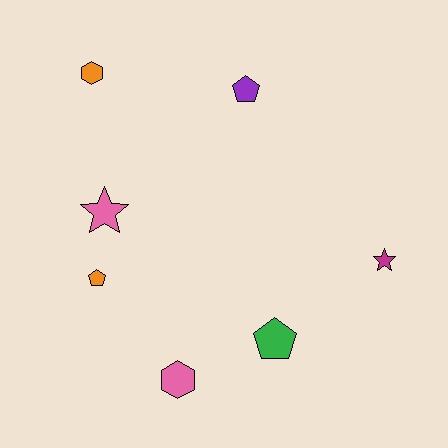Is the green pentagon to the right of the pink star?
Yes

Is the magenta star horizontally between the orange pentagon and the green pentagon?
No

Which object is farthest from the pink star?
The magenta star is farthest from the pink star.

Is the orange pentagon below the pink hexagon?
No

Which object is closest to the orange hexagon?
The pink star is closest to the orange hexagon.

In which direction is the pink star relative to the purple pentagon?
The pink star is to the left of the purple pentagon.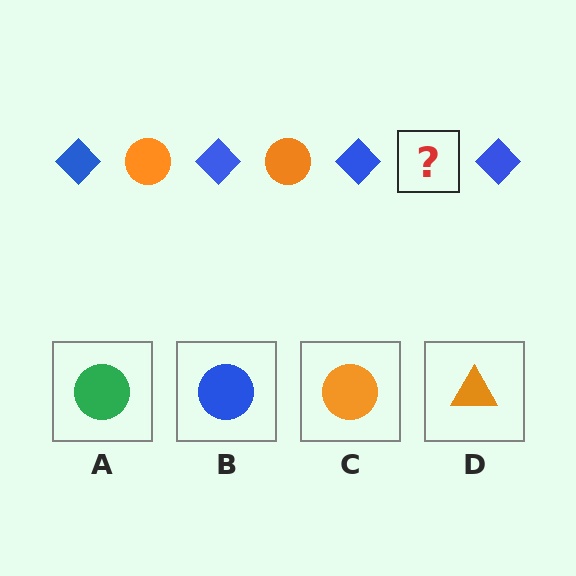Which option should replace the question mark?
Option C.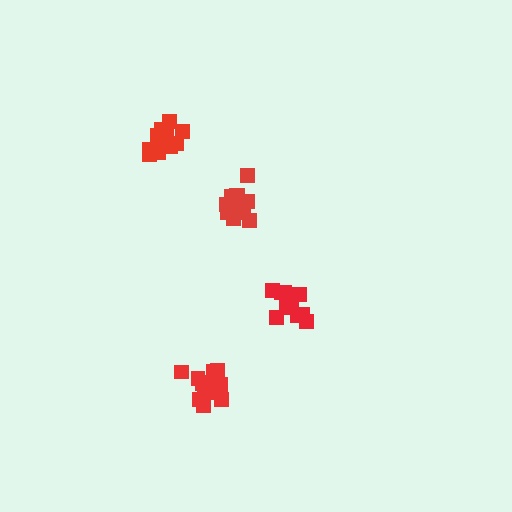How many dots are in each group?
Group 1: 12 dots, Group 2: 16 dots, Group 3: 12 dots, Group 4: 15 dots (55 total).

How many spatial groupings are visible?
There are 4 spatial groupings.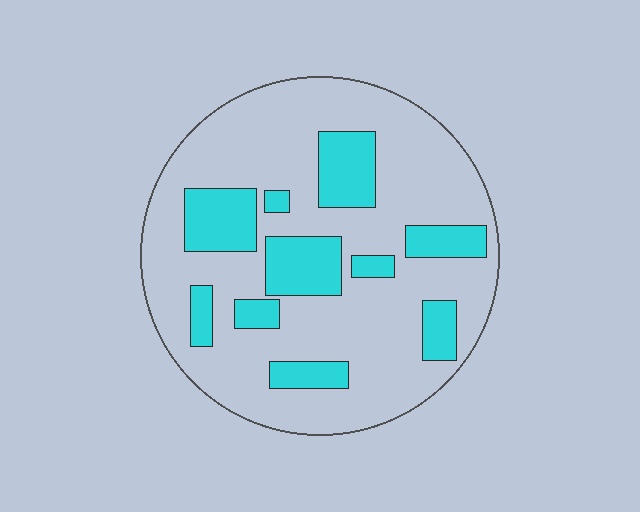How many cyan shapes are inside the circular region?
10.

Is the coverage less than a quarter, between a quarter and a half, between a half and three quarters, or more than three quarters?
Less than a quarter.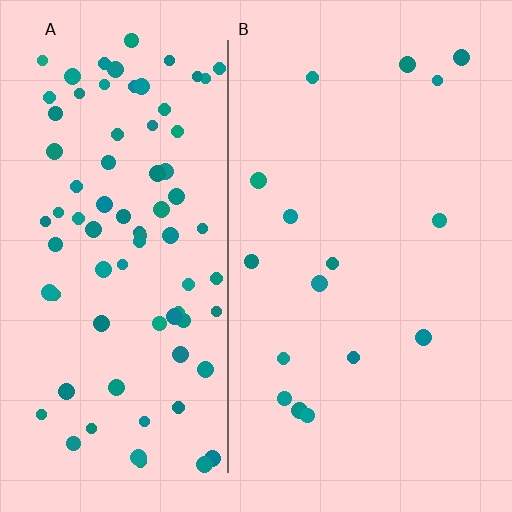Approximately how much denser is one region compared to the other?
Approximately 5.1× — region A over region B.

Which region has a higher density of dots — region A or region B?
A (the left).